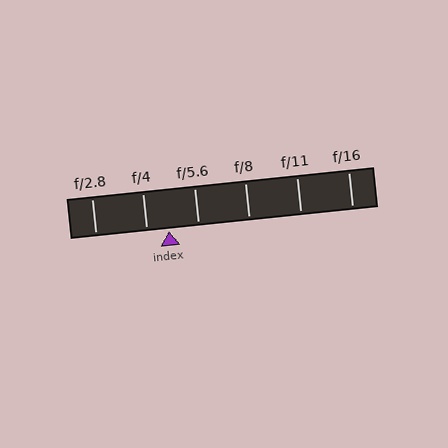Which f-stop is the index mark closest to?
The index mark is closest to f/4.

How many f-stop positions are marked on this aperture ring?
There are 6 f-stop positions marked.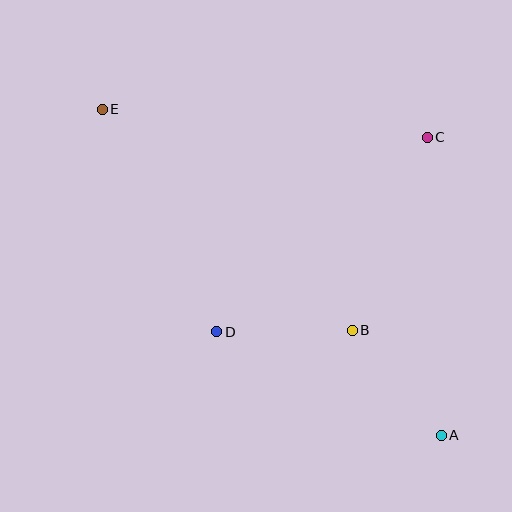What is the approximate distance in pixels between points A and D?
The distance between A and D is approximately 247 pixels.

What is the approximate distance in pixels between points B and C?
The distance between B and C is approximately 207 pixels.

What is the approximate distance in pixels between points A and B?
The distance between A and B is approximately 138 pixels.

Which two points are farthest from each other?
Points A and E are farthest from each other.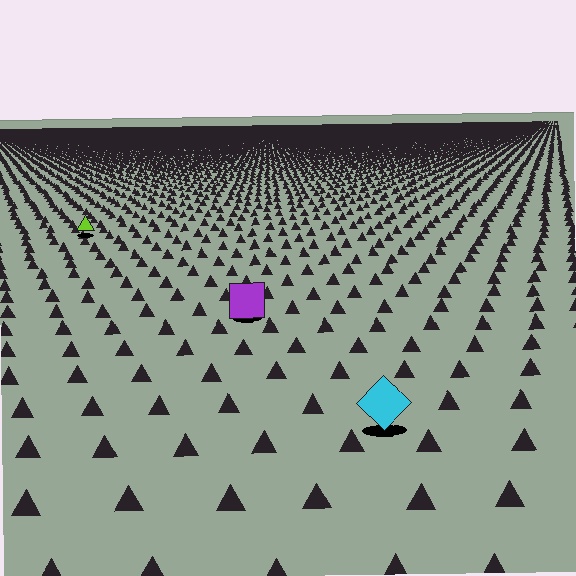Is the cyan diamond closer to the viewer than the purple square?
Yes. The cyan diamond is closer — you can tell from the texture gradient: the ground texture is coarser near it.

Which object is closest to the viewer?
The cyan diamond is closest. The texture marks near it are larger and more spread out.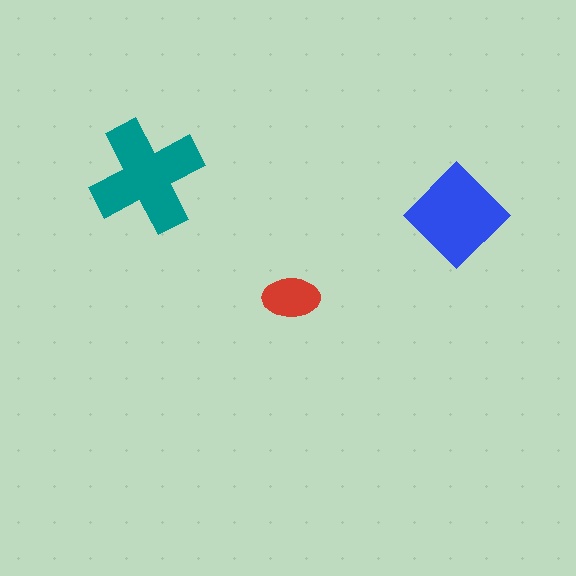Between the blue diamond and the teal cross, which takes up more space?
The teal cross.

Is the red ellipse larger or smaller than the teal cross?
Smaller.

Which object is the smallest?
The red ellipse.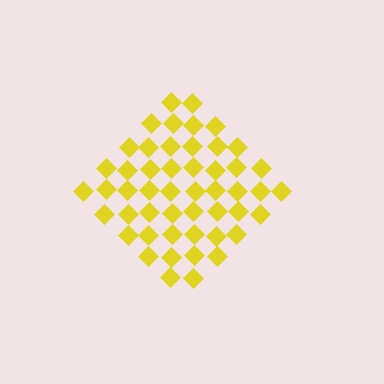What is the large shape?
The large shape is a diamond.